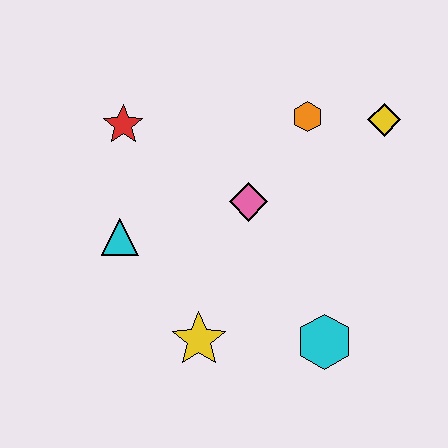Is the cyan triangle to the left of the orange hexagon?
Yes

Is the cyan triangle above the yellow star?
Yes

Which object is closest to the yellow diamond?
The orange hexagon is closest to the yellow diamond.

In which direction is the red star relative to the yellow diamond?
The red star is to the left of the yellow diamond.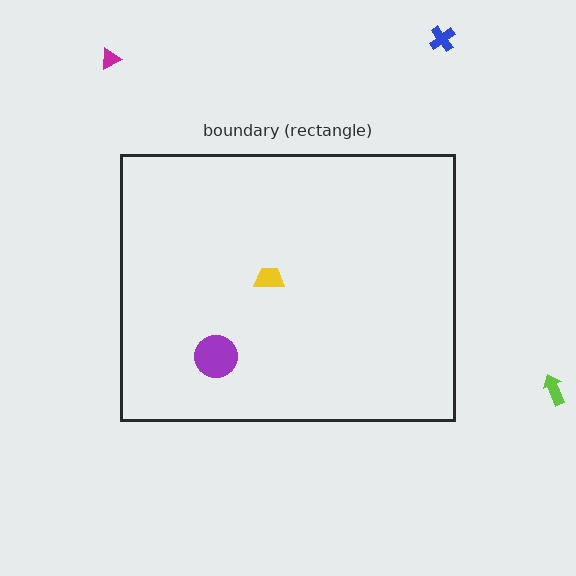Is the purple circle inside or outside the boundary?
Inside.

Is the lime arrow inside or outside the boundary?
Outside.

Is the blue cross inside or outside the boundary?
Outside.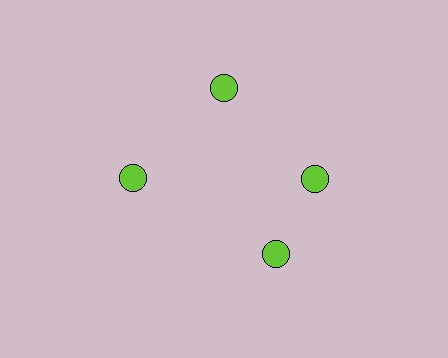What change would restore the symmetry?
The symmetry would be restored by rotating it back into even spacing with its neighbors so that all 4 circles sit at equal angles and equal distance from the center.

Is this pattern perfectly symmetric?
No. The 4 lime circles are arranged in a ring, but one element near the 6 o'clock position is rotated out of alignment along the ring, breaking the 4-fold rotational symmetry.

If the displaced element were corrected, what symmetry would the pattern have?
It would have 4-fold rotational symmetry — the pattern would map onto itself every 90 degrees.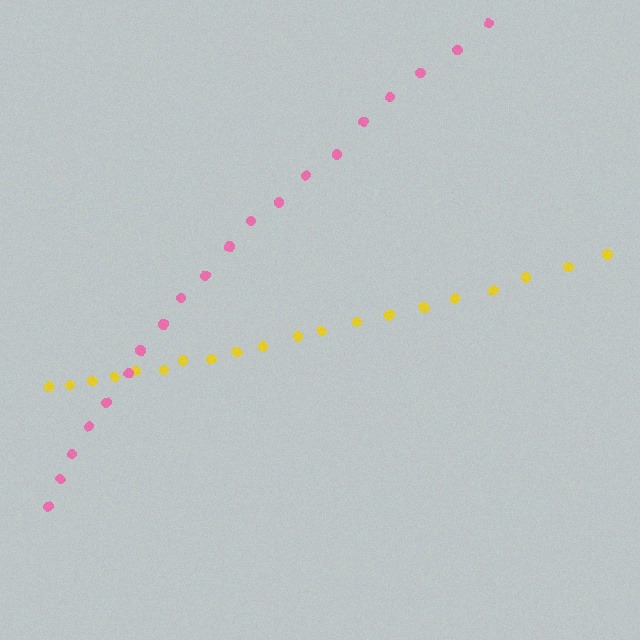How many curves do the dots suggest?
There are 2 distinct paths.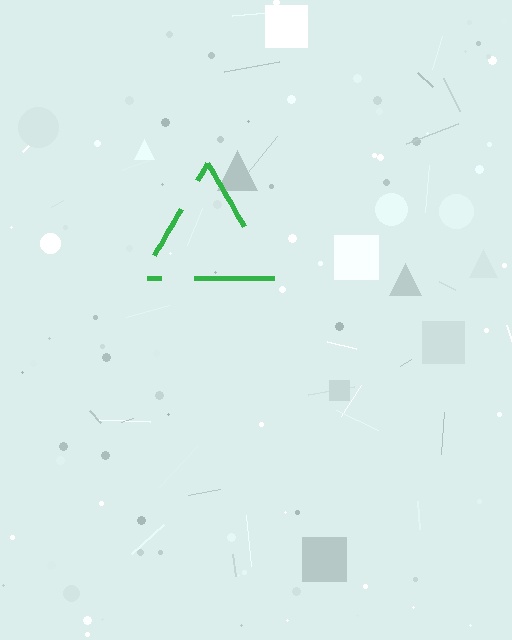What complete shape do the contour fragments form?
The contour fragments form a triangle.